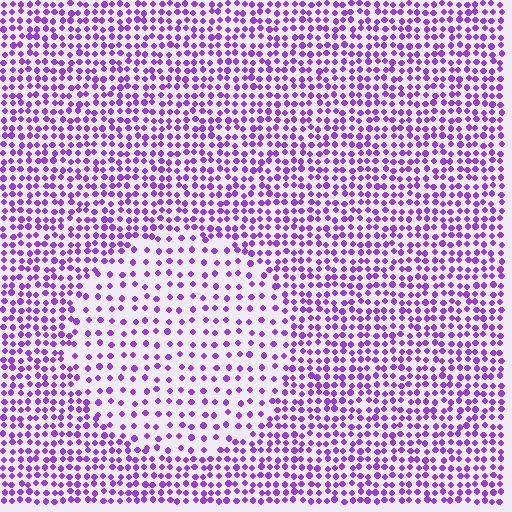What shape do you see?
I see a circle.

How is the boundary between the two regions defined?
The boundary is defined by a change in element density (approximately 2.0x ratio). All elements are the same color, size, and shape.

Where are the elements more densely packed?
The elements are more densely packed outside the circle boundary.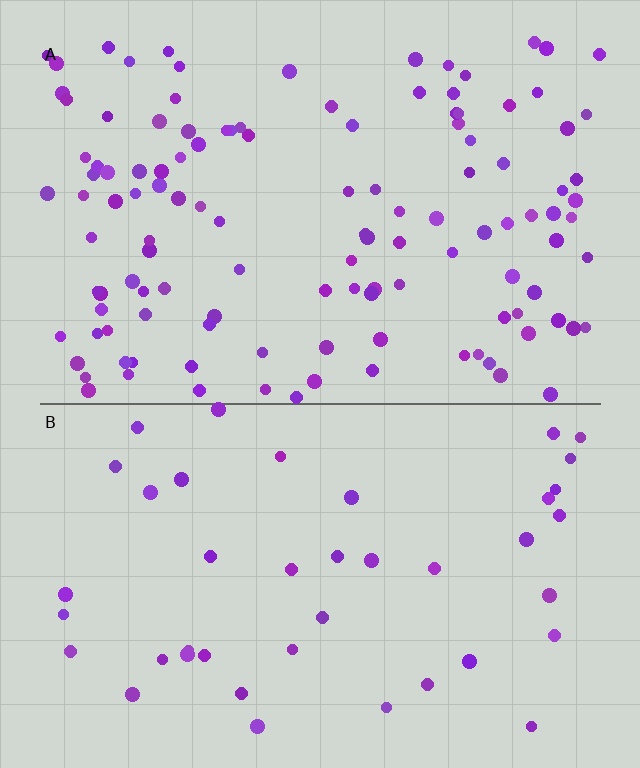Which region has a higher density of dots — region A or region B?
A (the top).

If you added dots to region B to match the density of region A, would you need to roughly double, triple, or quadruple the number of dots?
Approximately triple.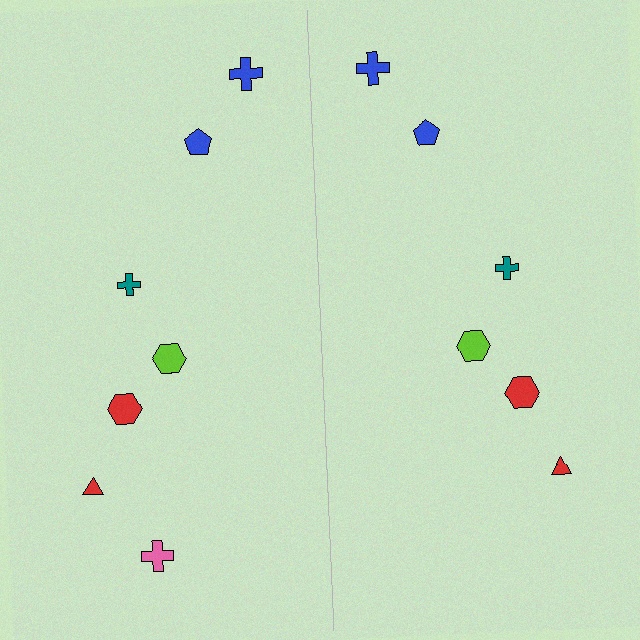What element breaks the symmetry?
A pink cross is missing from the right side.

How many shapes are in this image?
There are 13 shapes in this image.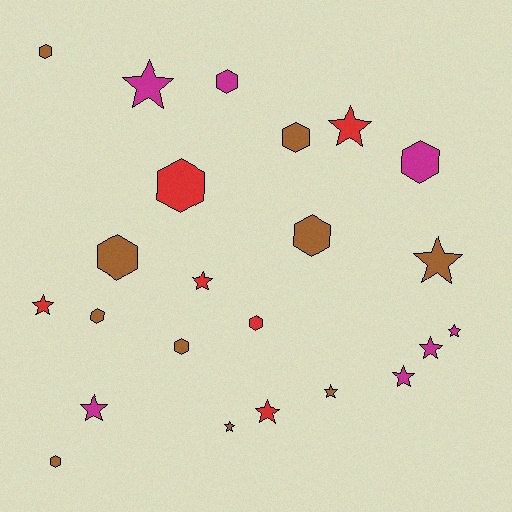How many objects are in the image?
There are 23 objects.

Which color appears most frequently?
Brown, with 10 objects.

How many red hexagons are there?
There are 2 red hexagons.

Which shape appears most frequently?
Star, with 12 objects.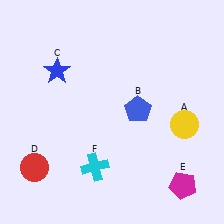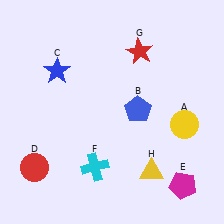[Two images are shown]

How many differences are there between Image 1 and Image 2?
There are 2 differences between the two images.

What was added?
A red star (G), a yellow triangle (H) were added in Image 2.